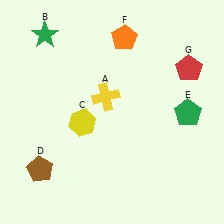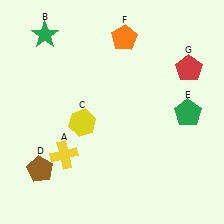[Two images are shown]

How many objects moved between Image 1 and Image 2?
1 object moved between the two images.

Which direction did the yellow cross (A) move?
The yellow cross (A) moved down.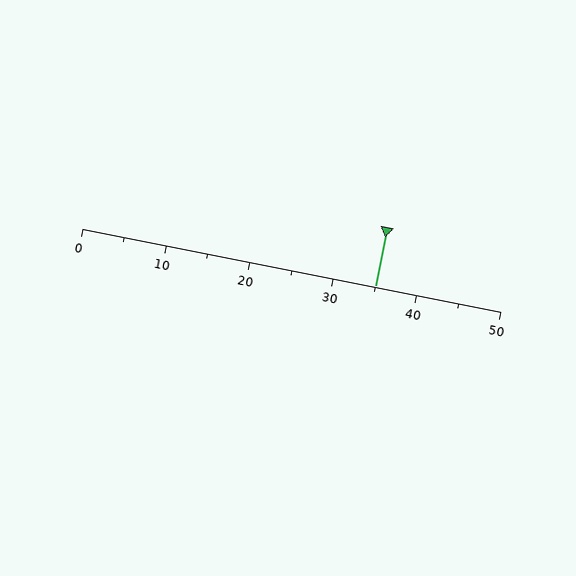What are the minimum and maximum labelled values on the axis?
The axis runs from 0 to 50.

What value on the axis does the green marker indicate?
The marker indicates approximately 35.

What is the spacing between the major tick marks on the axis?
The major ticks are spaced 10 apart.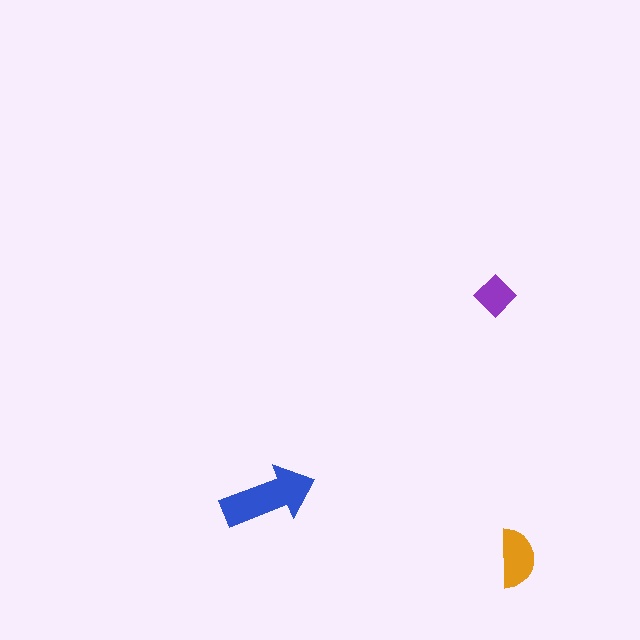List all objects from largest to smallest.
The blue arrow, the orange semicircle, the purple diamond.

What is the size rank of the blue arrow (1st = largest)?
1st.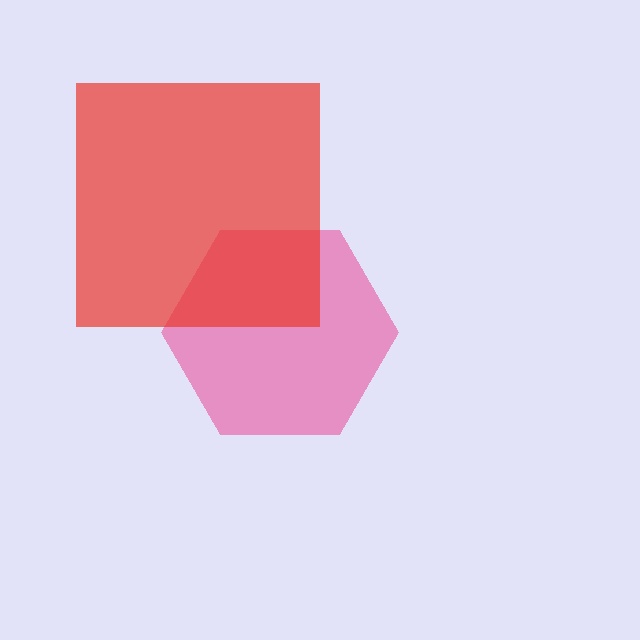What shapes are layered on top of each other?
The layered shapes are: a pink hexagon, a red square.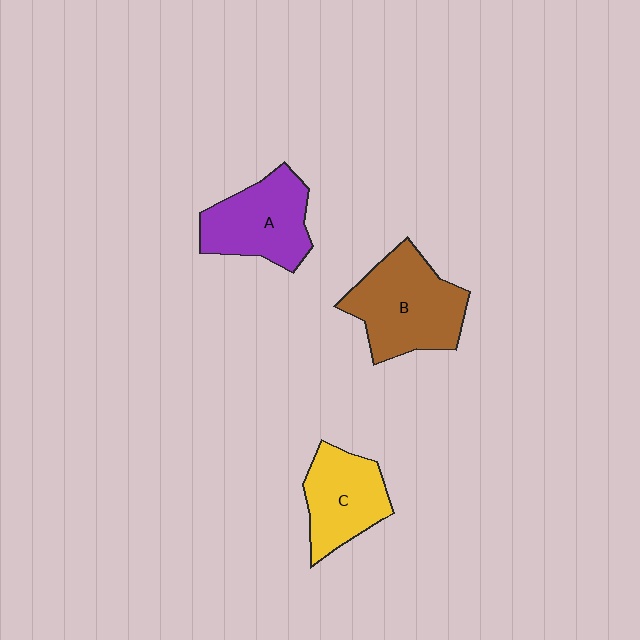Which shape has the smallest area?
Shape C (yellow).